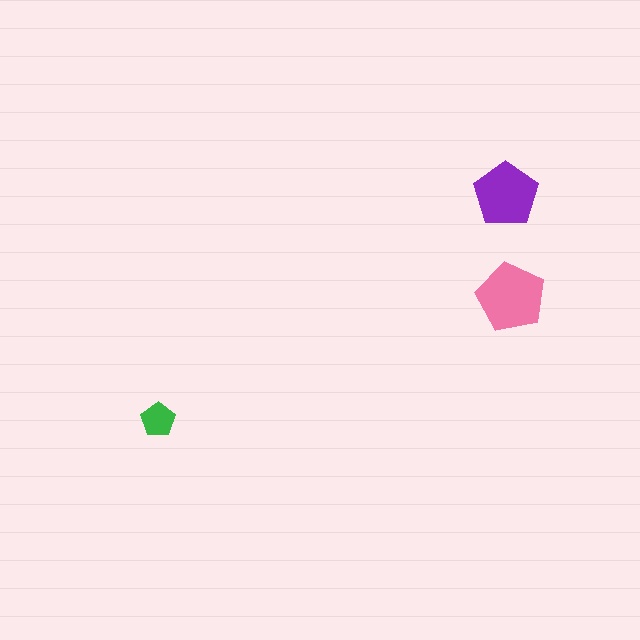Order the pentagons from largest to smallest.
the pink one, the purple one, the green one.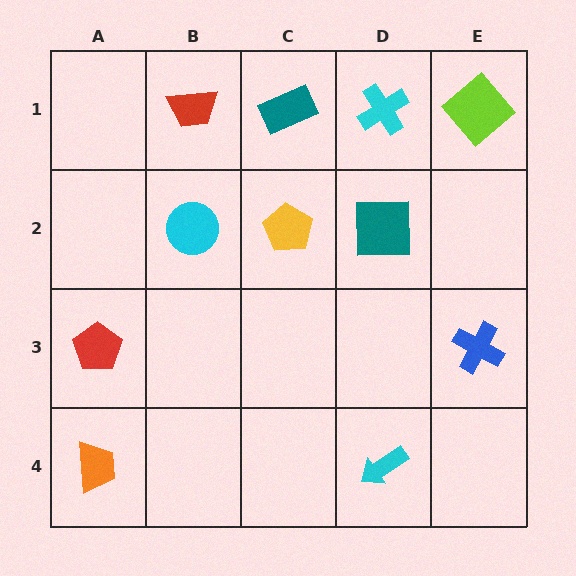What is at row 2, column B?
A cyan circle.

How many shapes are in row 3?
2 shapes.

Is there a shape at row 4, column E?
No, that cell is empty.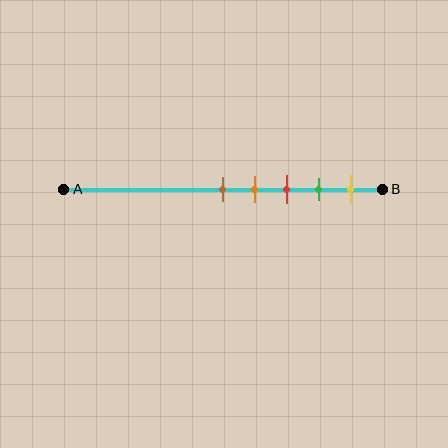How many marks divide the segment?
There are 5 marks dividing the segment.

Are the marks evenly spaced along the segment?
Yes, the marks are approximately evenly spaced.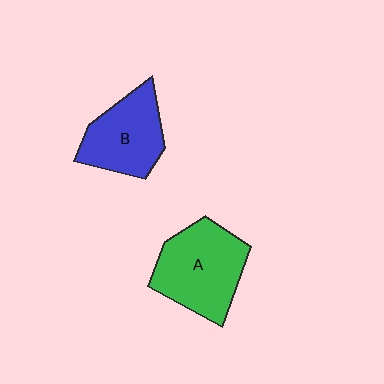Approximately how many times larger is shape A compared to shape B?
Approximately 1.2 times.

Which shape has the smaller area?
Shape B (blue).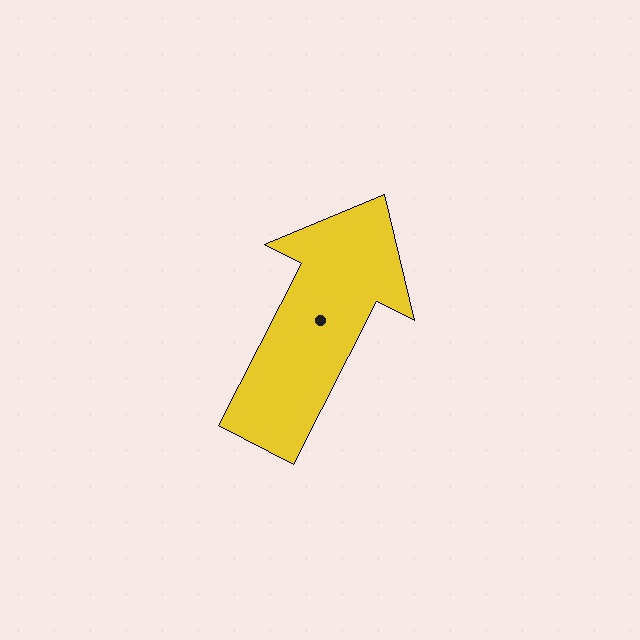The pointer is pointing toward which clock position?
Roughly 1 o'clock.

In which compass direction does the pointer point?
Northeast.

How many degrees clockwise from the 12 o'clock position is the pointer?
Approximately 27 degrees.